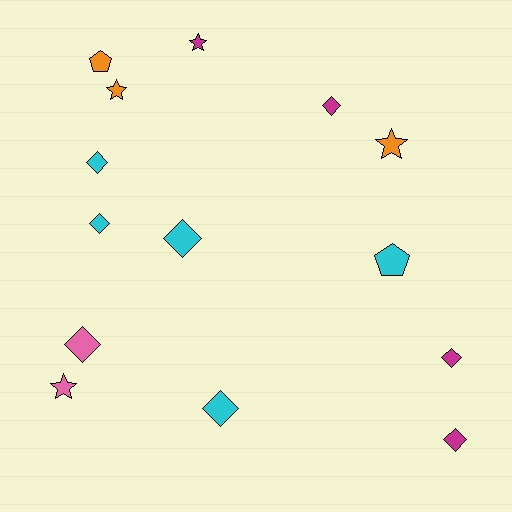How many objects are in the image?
There are 14 objects.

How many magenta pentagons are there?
There are no magenta pentagons.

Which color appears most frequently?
Cyan, with 5 objects.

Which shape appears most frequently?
Diamond, with 8 objects.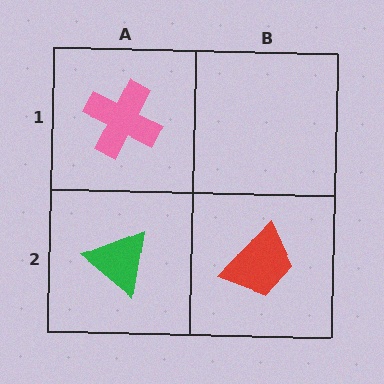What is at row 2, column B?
A red trapezoid.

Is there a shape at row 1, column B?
No, that cell is empty.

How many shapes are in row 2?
2 shapes.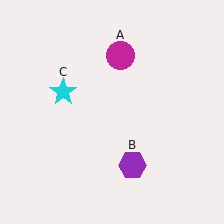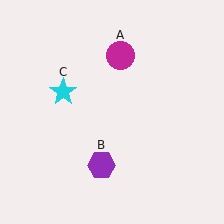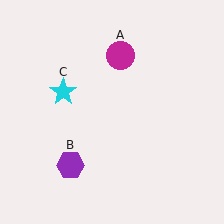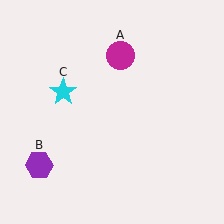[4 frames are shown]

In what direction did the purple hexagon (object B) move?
The purple hexagon (object B) moved left.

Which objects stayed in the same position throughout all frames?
Magenta circle (object A) and cyan star (object C) remained stationary.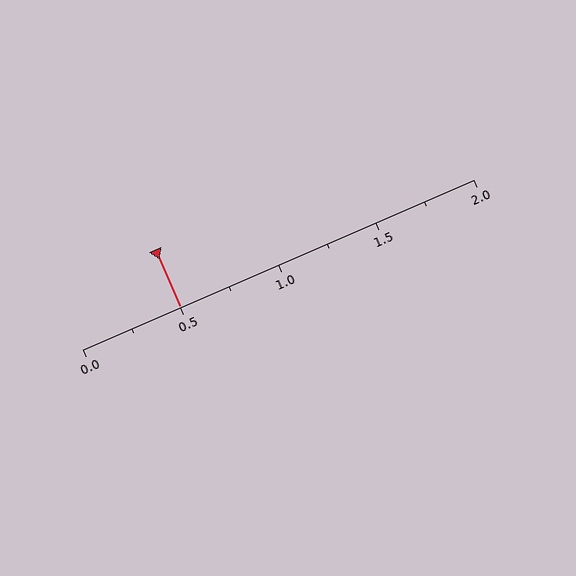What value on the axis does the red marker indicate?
The marker indicates approximately 0.5.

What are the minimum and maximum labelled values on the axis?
The axis runs from 0.0 to 2.0.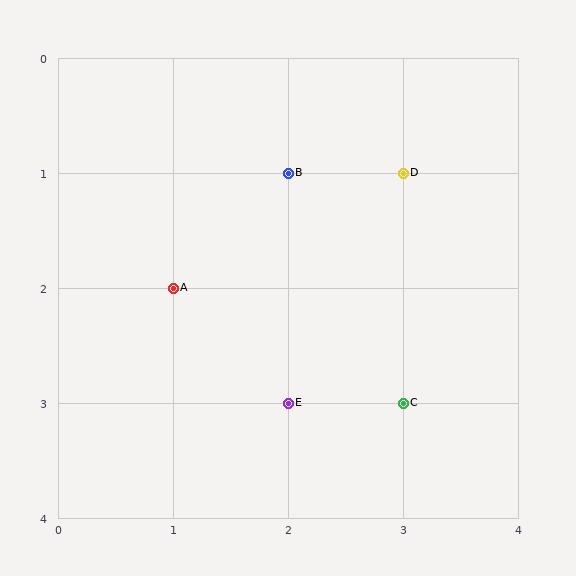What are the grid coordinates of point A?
Point A is at grid coordinates (1, 2).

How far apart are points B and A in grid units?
Points B and A are 1 column and 1 row apart (about 1.4 grid units diagonally).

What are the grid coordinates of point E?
Point E is at grid coordinates (2, 3).